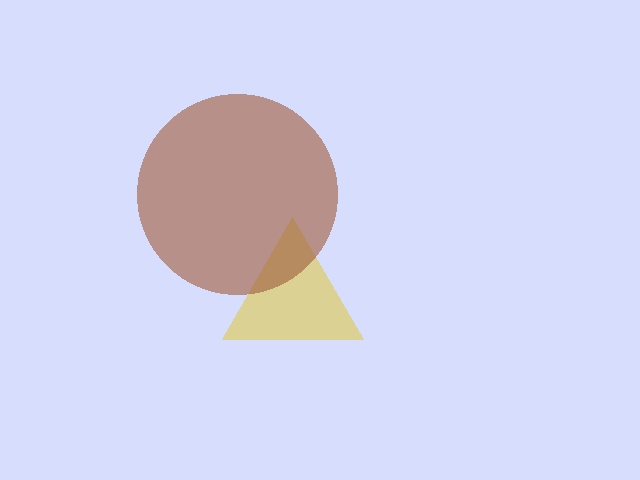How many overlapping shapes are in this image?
There are 2 overlapping shapes in the image.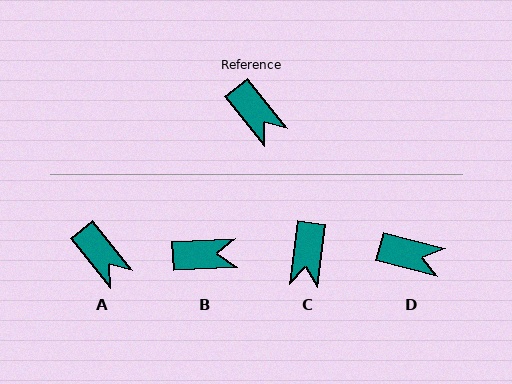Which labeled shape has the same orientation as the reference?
A.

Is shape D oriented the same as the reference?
No, it is off by about 36 degrees.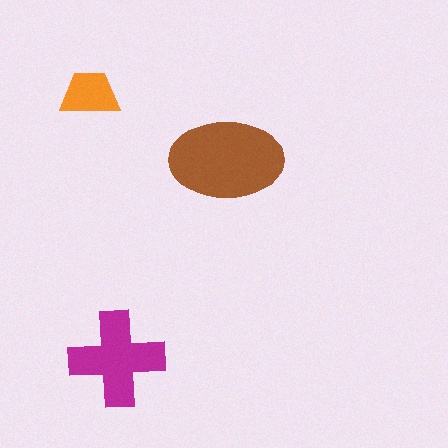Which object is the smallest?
The orange trapezoid.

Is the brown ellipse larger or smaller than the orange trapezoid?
Larger.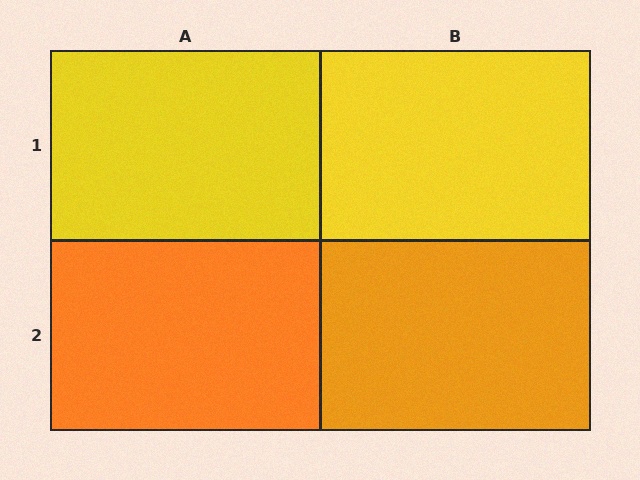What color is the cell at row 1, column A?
Yellow.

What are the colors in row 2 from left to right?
Orange, orange.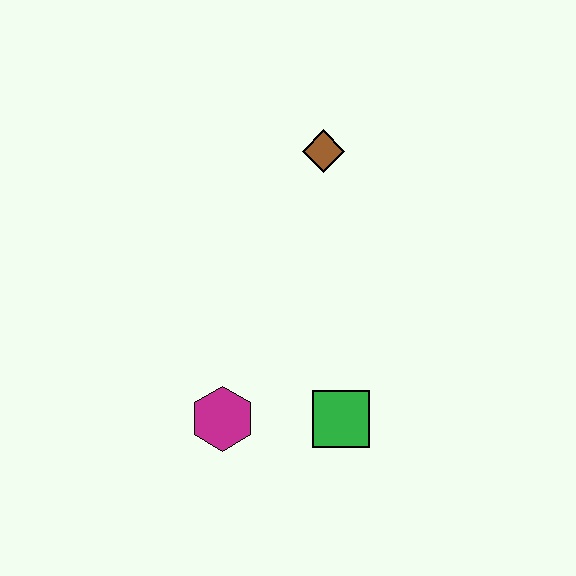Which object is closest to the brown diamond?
The green square is closest to the brown diamond.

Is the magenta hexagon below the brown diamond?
Yes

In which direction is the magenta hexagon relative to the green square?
The magenta hexagon is to the left of the green square.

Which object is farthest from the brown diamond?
The magenta hexagon is farthest from the brown diamond.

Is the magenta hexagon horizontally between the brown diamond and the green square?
No